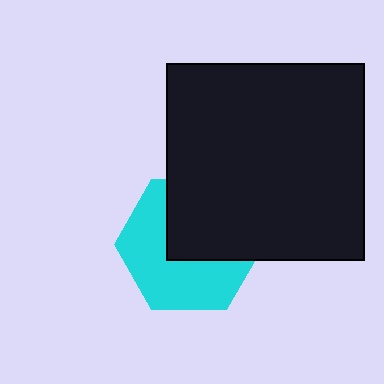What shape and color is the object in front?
The object in front is a black square.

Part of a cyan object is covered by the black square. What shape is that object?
It is a hexagon.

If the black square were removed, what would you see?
You would see the complete cyan hexagon.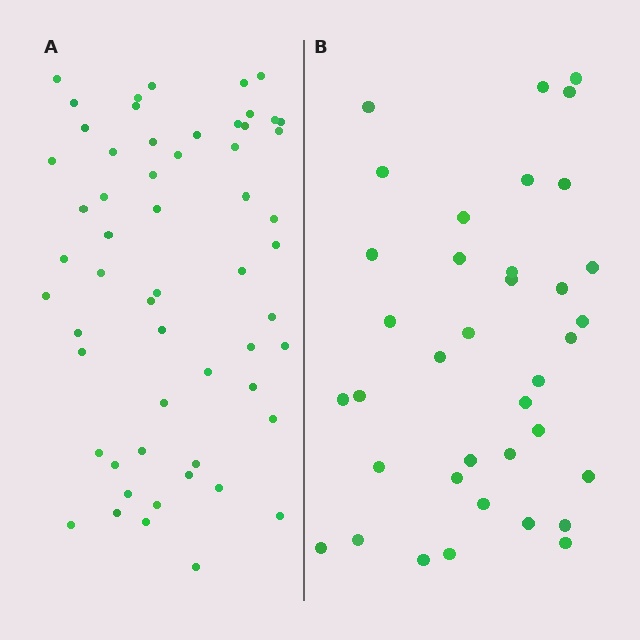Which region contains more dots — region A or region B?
Region A (the left region) has more dots.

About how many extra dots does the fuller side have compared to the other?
Region A has approximately 20 more dots than region B.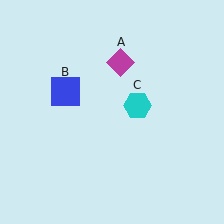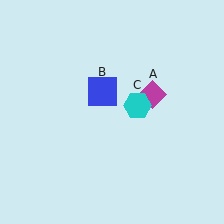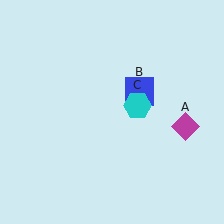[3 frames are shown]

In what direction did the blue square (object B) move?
The blue square (object B) moved right.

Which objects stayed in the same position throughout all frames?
Cyan hexagon (object C) remained stationary.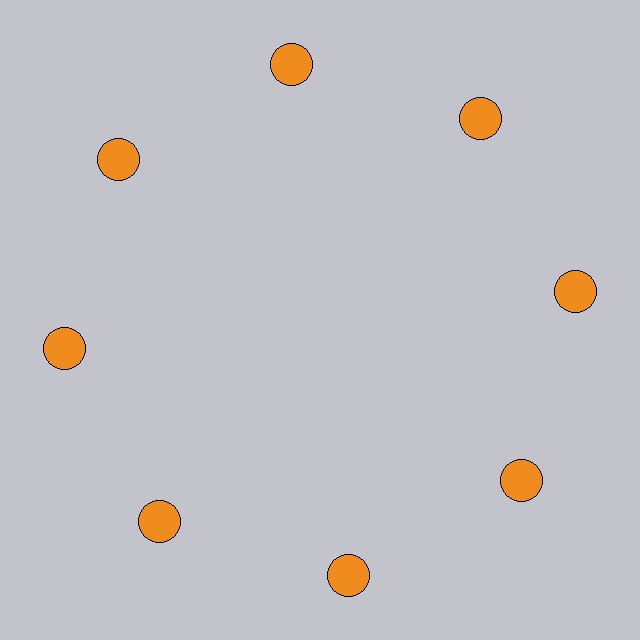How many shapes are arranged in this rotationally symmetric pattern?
There are 8 shapes, arranged in 8 groups of 1.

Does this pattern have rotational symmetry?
Yes, this pattern has 8-fold rotational symmetry. It looks the same after rotating 45 degrees around the center.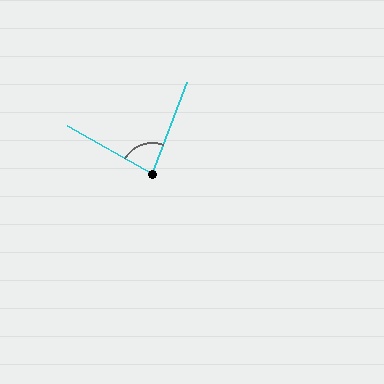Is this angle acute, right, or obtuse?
It is acute.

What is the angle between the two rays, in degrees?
Approximately 82 degrees.